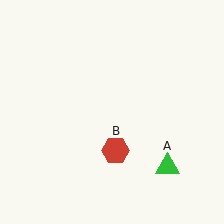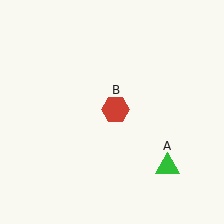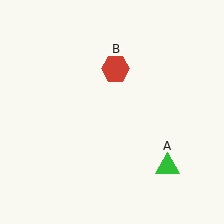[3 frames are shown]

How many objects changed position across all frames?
1 object changed position: red hexagon (object B).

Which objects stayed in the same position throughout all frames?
Green triangle (object A) remained stationary.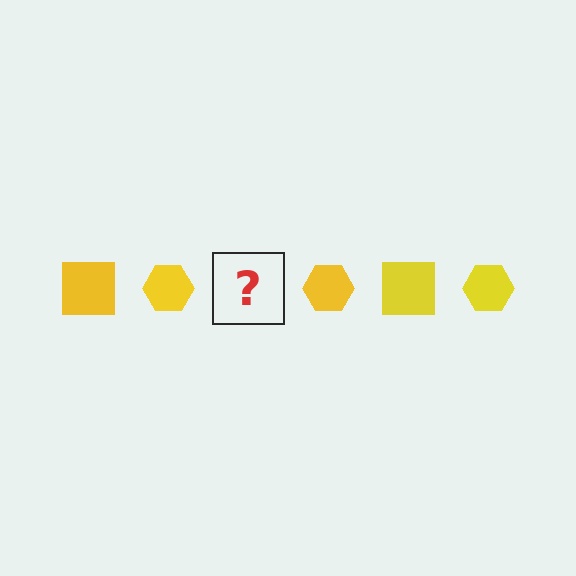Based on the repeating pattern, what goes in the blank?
The blank should be a yellow square.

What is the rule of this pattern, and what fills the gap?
The rule is that the pattern cycles through square, hexagon shapes in yellow. The gap should be filled with a yellow square.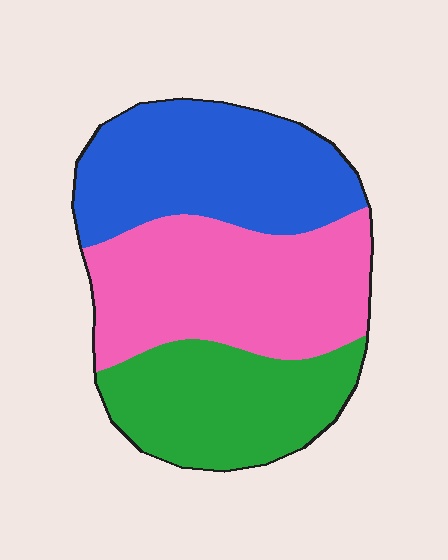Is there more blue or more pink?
Pink.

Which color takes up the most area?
Pink, at roughly 40%.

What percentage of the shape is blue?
Blue takes up about one third (1/3) of the shape.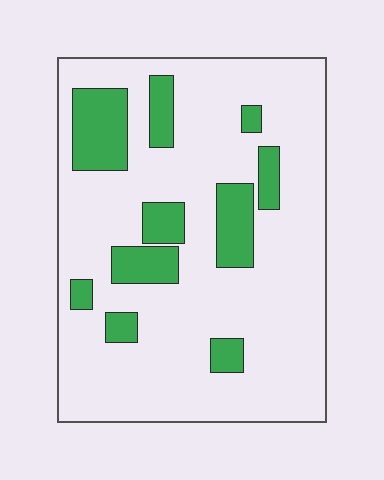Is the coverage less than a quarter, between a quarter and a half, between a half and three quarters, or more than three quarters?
Less than a quarter.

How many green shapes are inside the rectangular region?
10.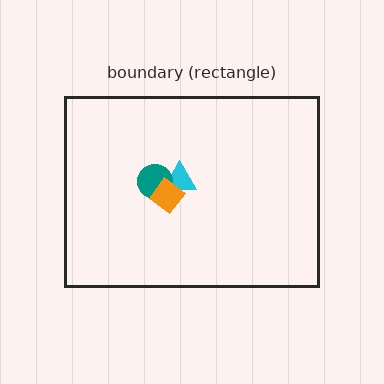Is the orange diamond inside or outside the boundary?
Inside.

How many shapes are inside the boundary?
3 inside, 0 outside.